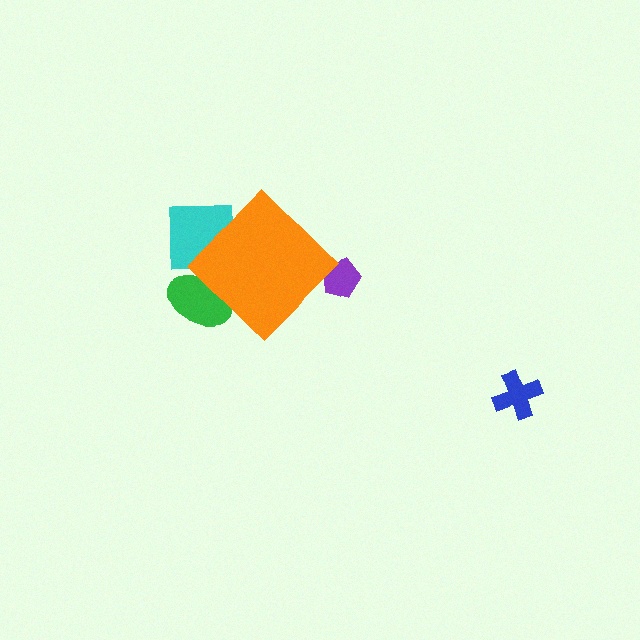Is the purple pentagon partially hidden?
Yes, the purple pentagon is partially hidden behind the orange diamond.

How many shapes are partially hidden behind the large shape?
3 shapes are partially hidden.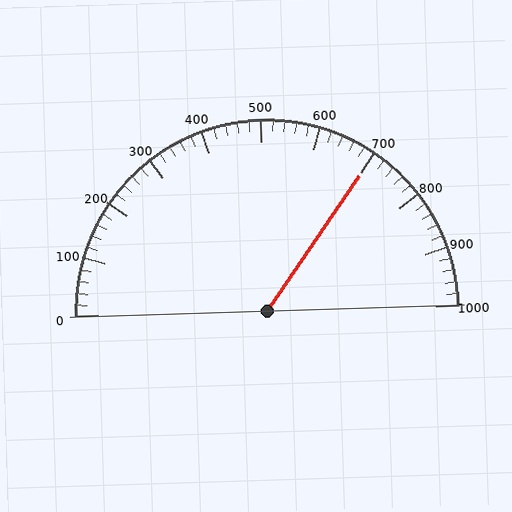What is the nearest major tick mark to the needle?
The nearest major tick mark is 700.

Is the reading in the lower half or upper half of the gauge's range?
The reading is in the upper half of the range (0 to 1000).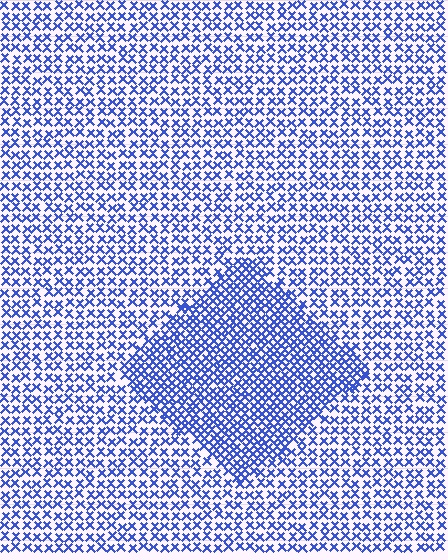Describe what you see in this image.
The image contains small blue elements arranged at two different densities. A diamond-shaped region is visible where the elements are more densely packed than the surrounding area.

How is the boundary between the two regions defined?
The boundary is defined by a change in element density (approximately 1.7x ratio). All elements are the same color, size, and shape.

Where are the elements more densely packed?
The elements are more densely packed inside the diamond boundary.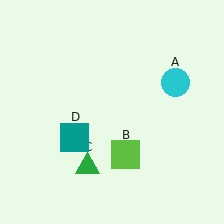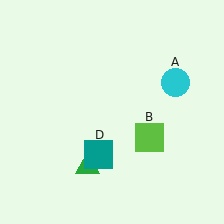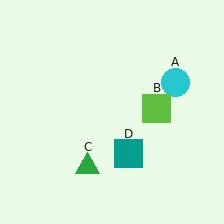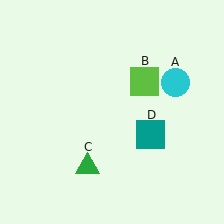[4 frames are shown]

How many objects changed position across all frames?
2 objects changed position: lime square (object B), teal square (object D).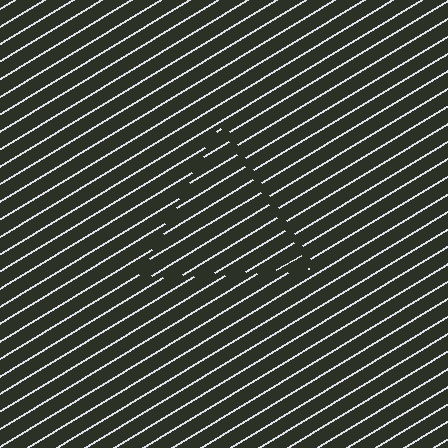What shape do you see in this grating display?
An illusory triangle. The interior of the shape contains the same grating, shifted by half a period — the contour is defined by the phase discontinuity where line-ends from the inner and outer gratings abut.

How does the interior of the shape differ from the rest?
The interior of the shape contains the same grating, shifted by half a period — the contour is defined by the phase discontinuity where line-ends from the inner and outer gratings abut.